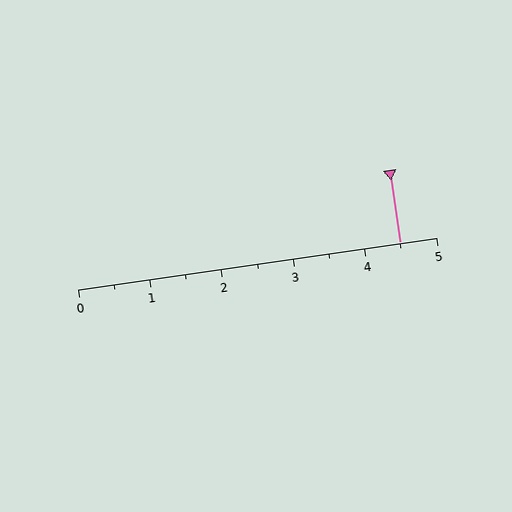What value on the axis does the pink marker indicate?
The marker indicates approximately 4.5.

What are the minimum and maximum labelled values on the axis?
The axis runs from 0 to 5.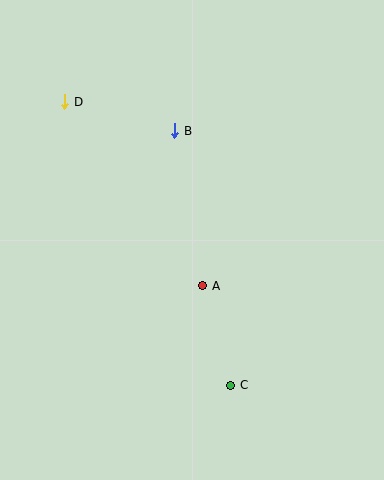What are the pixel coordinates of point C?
Point C is at (231, 385).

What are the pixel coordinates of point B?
Point B is at (175, 131).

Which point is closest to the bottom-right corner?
Point C is closest to the bottom-right corner.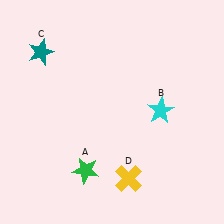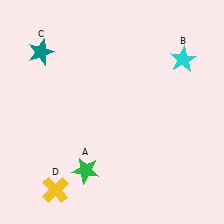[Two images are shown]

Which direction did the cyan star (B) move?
The cyan star (B) moved up.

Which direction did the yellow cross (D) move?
The yellow cross (D) moved left.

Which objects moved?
The objects that moved are: the cyan star (B), the yellow cross (D).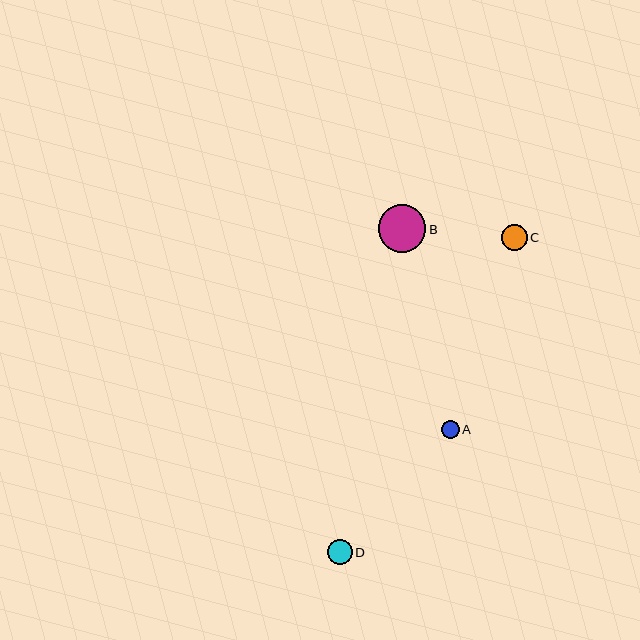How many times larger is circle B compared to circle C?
Circle B is approximately 1.8 times the size of circle C.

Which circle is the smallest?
Circle A is the smallest with a size of approximately 18 pixels.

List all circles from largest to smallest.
From largest to smallest: B, C, D, A.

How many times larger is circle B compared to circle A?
Circle B is approximately 2.6 times the size of circle A.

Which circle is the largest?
Circle B is the largest with a size of approximately 48 pixels.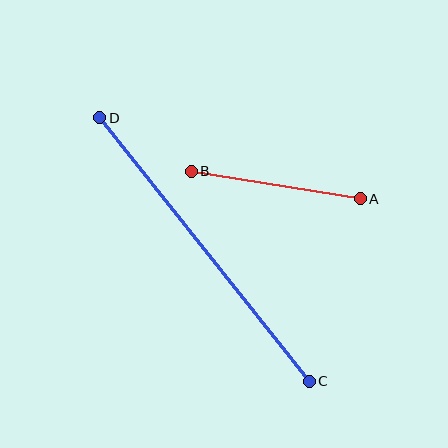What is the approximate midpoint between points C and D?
The midpoint is at approximately (204, 249) pixels.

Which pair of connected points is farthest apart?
Points C and D are farthest apart.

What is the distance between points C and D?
The distance is approximately 336 pixels.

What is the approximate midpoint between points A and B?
The midpoint is at approximately (276, 185) pixels.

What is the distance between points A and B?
The distance is approximately 171 pixels.